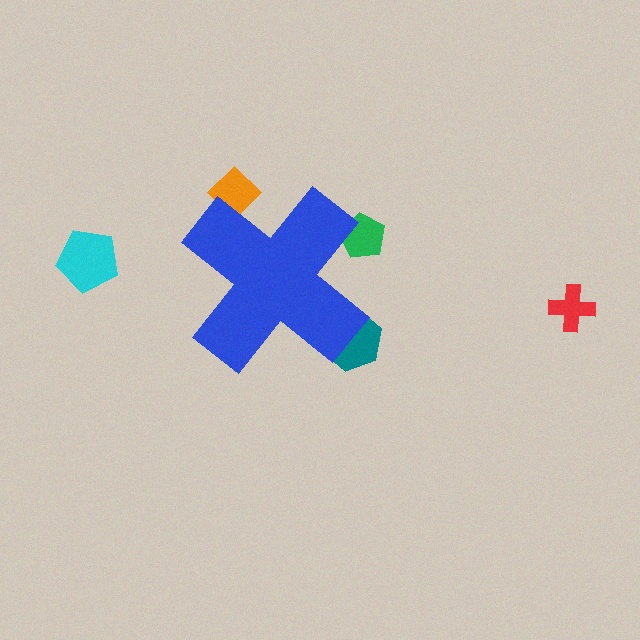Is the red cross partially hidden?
No, the red cross is fully visible.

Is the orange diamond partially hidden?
Yes, the orange diamond is partially hidden behind the blue cross.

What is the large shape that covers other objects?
A blue cross.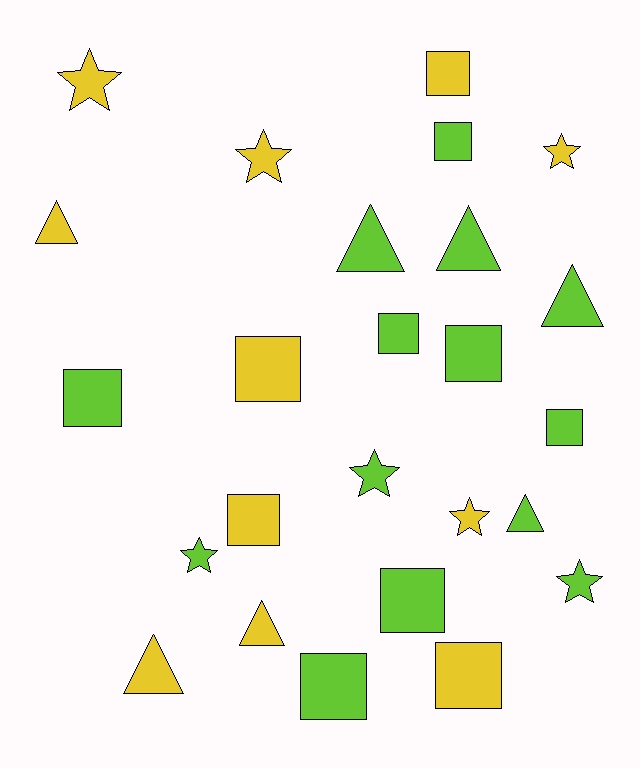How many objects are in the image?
There are 25 objects.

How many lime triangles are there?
There are 4 lime triangles.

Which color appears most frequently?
Lime, with 14 objects.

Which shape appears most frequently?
Square, with 11 objects.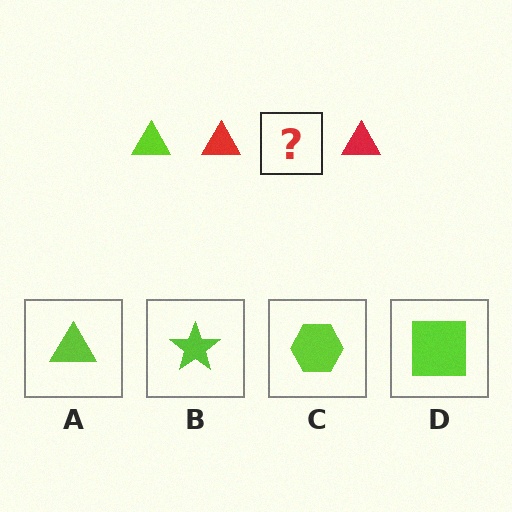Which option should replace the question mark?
Option A.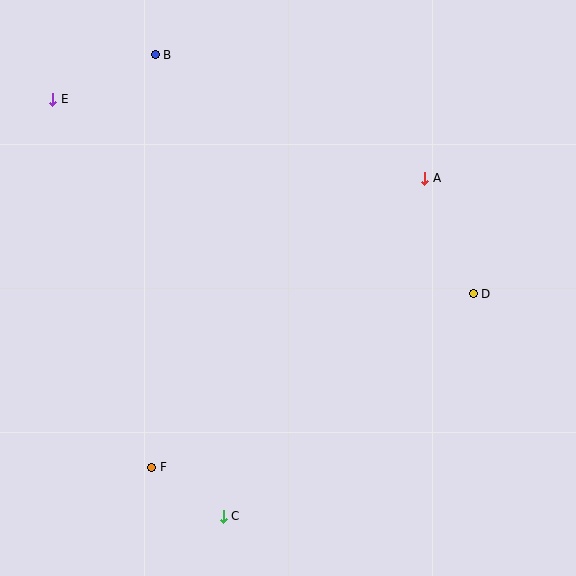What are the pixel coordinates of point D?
Point D is at (473, 294).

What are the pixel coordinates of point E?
Point E is at (53, 99).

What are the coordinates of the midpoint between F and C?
The midpoint between F and C is at (187, 492).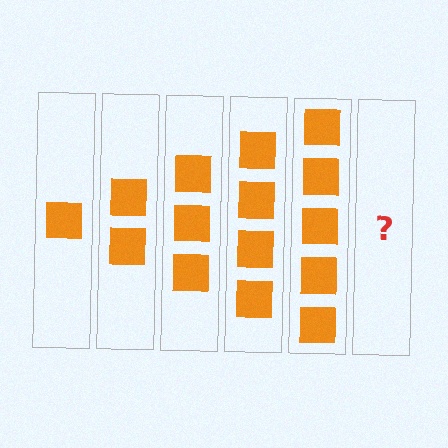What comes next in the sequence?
The next element should be 6 squares.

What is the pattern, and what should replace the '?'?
The pattern is that each step adds one more square. The '?' should be 6 squares.